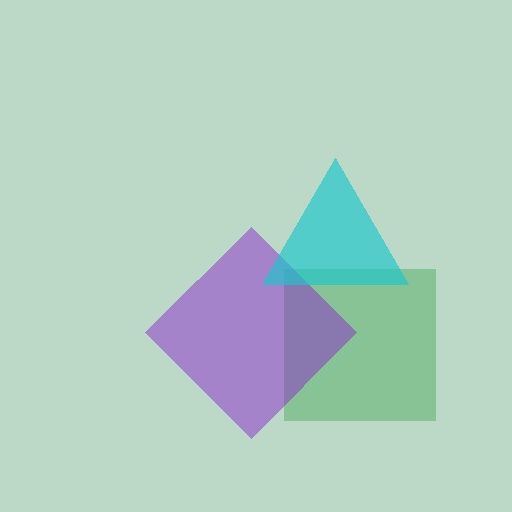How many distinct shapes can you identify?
There are 3 distinct shapes: a green square, a purple diamond, a cyan triangle.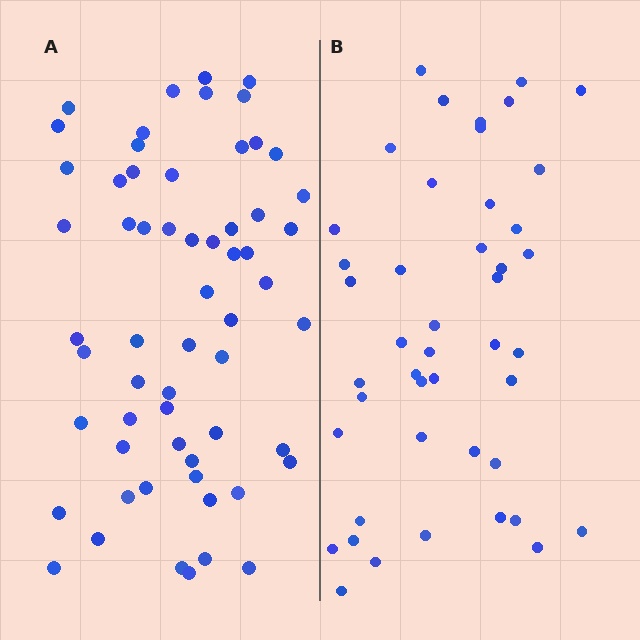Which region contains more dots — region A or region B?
Region A (the left region) has more dots.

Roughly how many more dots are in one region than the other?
Region A has approximately 15 more dots than region B.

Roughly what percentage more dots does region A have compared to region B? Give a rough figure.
About 35% more.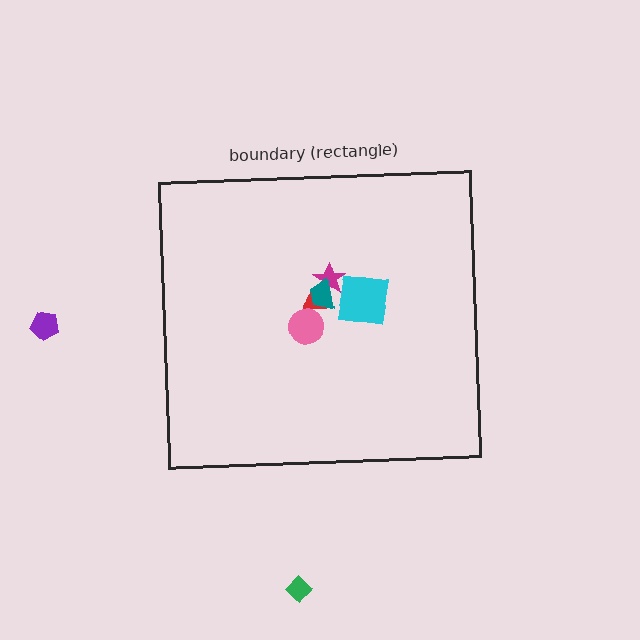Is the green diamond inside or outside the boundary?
Outside.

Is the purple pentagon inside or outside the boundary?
Outside.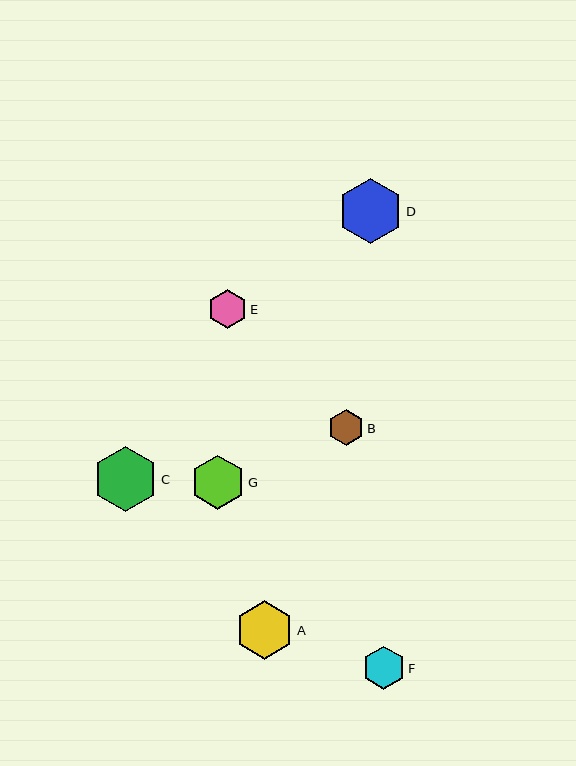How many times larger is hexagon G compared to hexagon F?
Hexagon G is approximately 1.3 times the size of hexagon F.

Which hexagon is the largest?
Hexagon C is the largest with a size of approximately 65 pixels.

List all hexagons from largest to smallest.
From largest to smallest: C, D, A, G, F, E, B.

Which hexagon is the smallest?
Hexagon B is the smallest with a size of approximately 36 pixels.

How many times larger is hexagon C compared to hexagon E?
Hexagon C is approximately 1.7 times the size of hexagon E.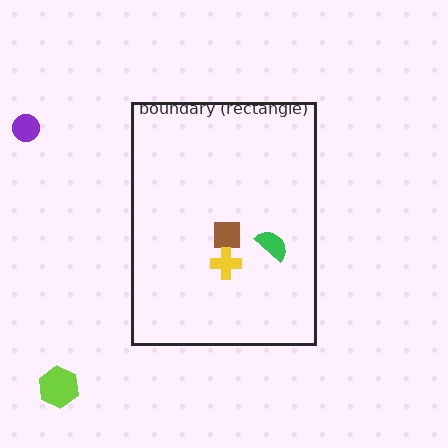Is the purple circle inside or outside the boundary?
Outside.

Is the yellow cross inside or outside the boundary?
Inside.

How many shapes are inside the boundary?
3 inside, 2 outside.